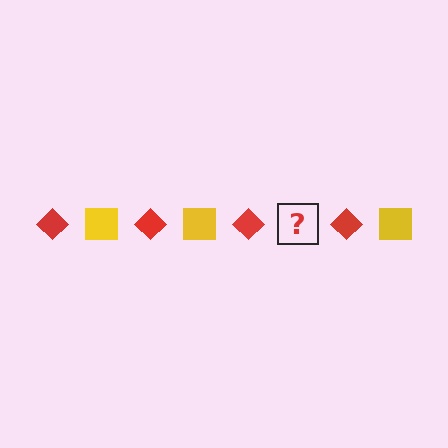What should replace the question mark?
The question mark should be replaced with a yellow square.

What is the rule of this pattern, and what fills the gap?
The rule is that the pattern alternates between red diamond and yellow square. The gap should be filled with a yellow square.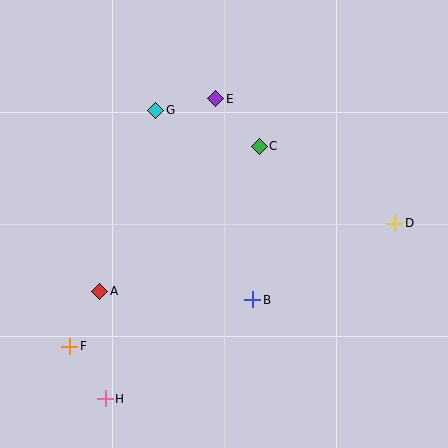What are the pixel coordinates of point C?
Point C is at (259, 146).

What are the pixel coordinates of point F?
Point F is at (70, 346).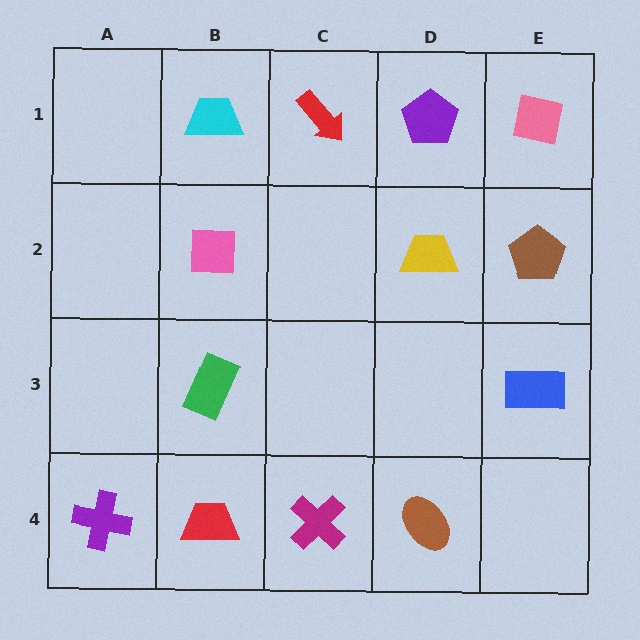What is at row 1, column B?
A cyan trapezoid.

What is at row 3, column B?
A green rectangle.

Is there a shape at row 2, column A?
No, that cell is empty.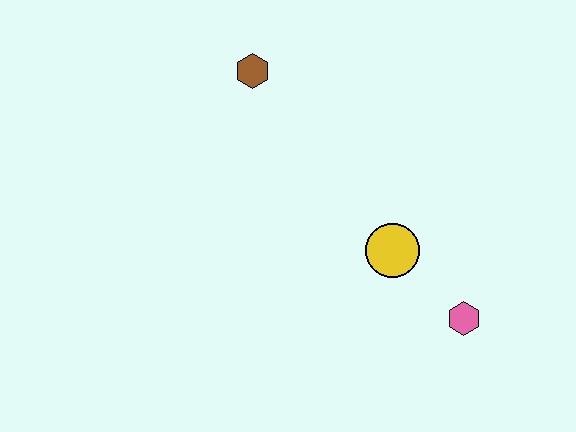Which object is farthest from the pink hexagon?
The brown hexagon is farthest from the pink hexagon.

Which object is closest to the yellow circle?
The pink hexagon is closest to the yellow circle.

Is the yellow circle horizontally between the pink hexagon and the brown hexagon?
Yes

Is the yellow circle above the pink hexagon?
Yes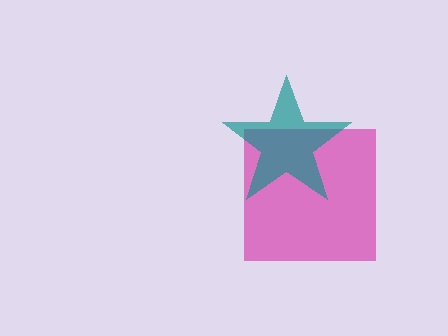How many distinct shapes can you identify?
There are 2 distinct shapes: a magenta square, a teal star.